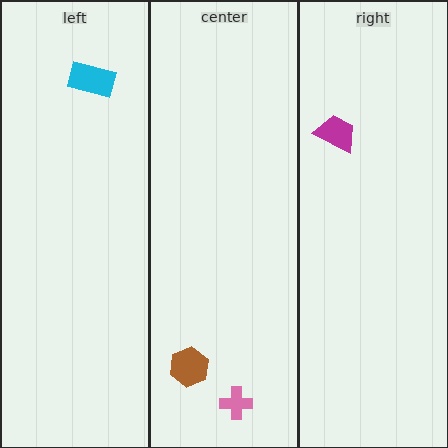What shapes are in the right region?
The magenta trapezoid.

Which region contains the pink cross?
The center region.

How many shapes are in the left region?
1.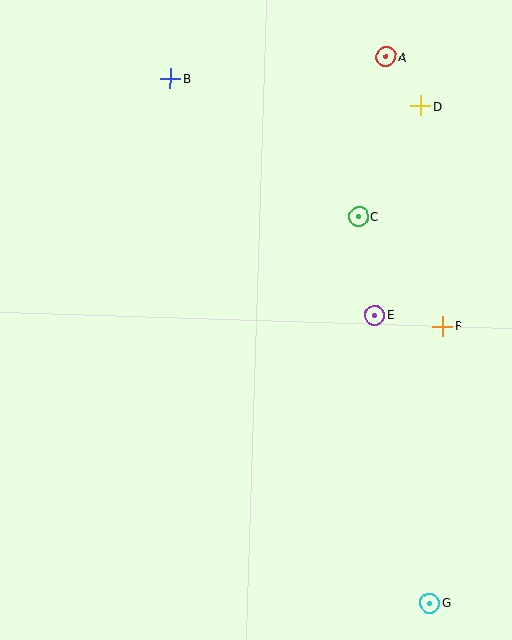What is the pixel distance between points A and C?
The distance between A and C is 162 pixels.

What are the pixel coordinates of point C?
Point C is at (359, 216).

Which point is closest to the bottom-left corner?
Point G is closest to the bottom-left corner.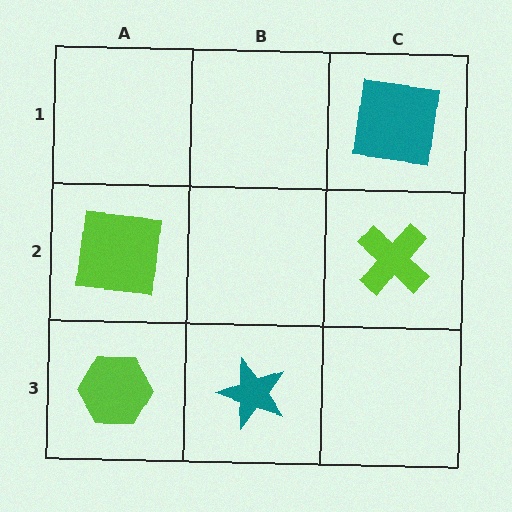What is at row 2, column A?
A lime square.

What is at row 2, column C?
A lime cross.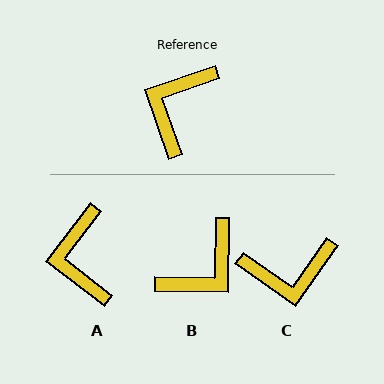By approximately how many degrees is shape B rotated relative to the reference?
Approximately 161 degrees counter-clockwise.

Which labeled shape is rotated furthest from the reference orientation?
B, about 161 degrees away.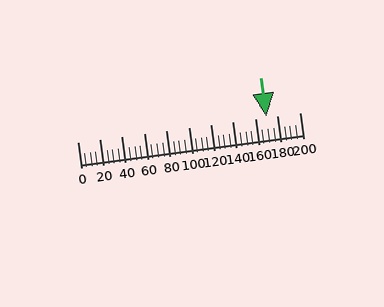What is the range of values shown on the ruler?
The ruler shows values from 0 to 200.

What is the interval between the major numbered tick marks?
The major tick marks are spaced 20 units apart.